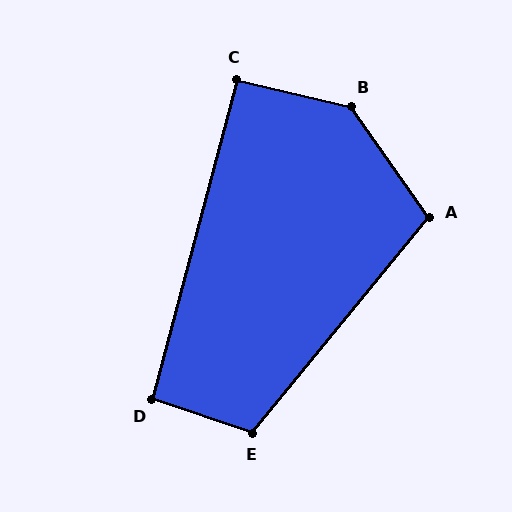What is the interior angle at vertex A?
Approximately 106 degrees (obtuse).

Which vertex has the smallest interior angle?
C, at approximately 92 degrees.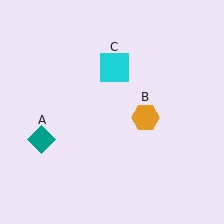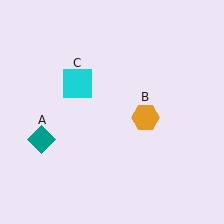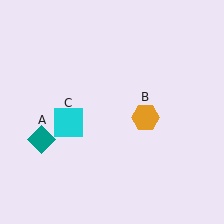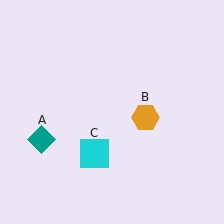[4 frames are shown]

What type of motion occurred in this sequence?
The cyan square (object C) rotated counterclockwise around the center of the scene.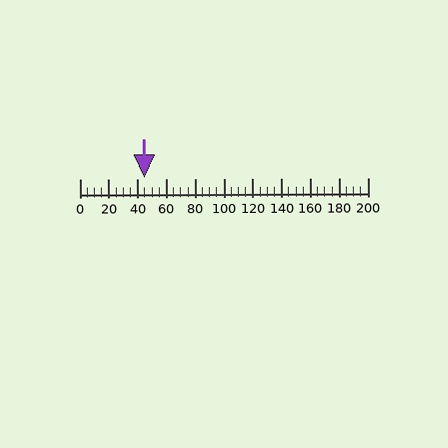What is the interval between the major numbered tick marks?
The major tick marks are spaced 20 units apart.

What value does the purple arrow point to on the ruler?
The purple arrow points to approximately 45.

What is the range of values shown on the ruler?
The ruler shows values from 0 to 200.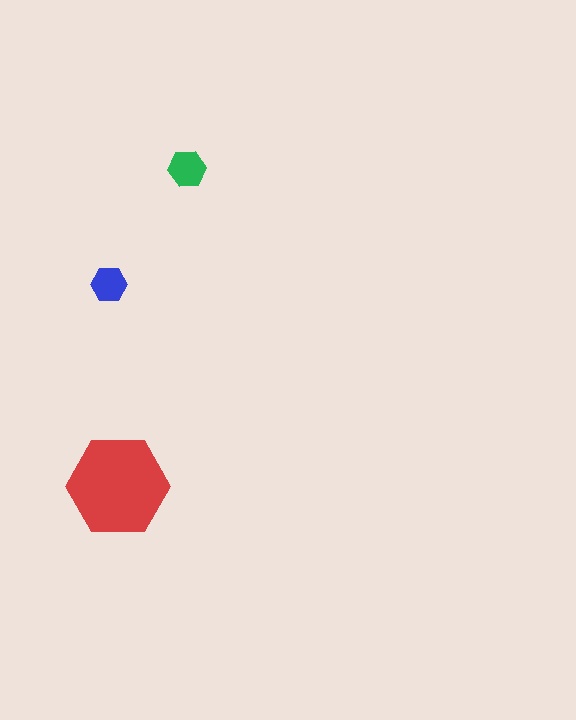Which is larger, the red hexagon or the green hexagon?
The red one.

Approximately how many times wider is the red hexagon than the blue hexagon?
About 3 times wider.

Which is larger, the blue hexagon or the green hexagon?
The green one.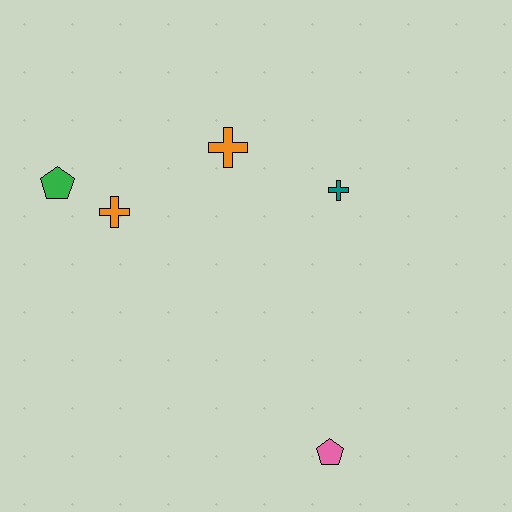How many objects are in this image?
There are 5 objects.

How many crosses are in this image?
There are 3 crosses.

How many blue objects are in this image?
There are no blue objects.